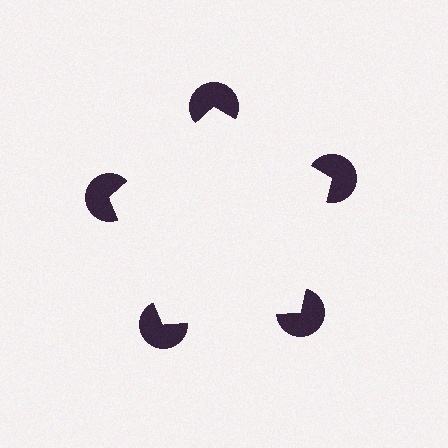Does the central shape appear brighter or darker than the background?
It typically appears slightly brighter than the background, even though no actual brightness change is drawn.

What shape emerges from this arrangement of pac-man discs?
An illusory pentagon — its edges are inferred from the aligned wedge cuts in the pac-man discs, not physically drawn.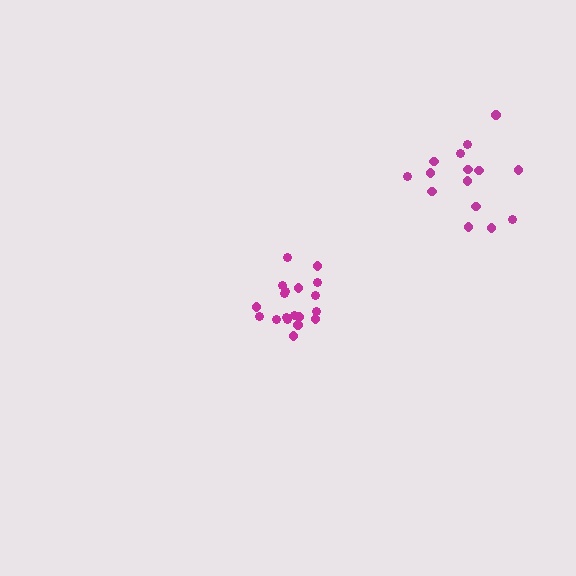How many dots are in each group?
Group 1: 19 dots, Group 2: 15 dots (34 total).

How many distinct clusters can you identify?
There are 2 distinct clusters.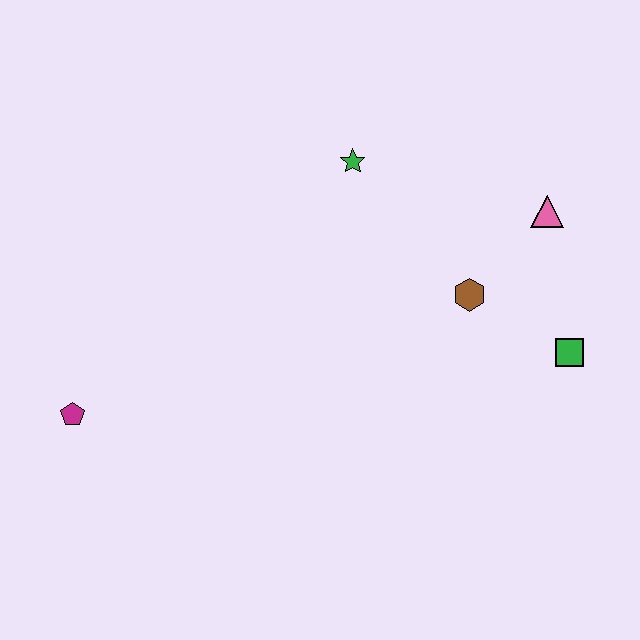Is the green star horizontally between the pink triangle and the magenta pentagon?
Yes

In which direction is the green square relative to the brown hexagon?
The green square is to the right of the brown hexagon.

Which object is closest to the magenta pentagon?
The green star is closest to the magenta pentagon.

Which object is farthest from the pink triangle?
The magenta pentagon is farthest from the pink triangle.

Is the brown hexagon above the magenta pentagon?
Yes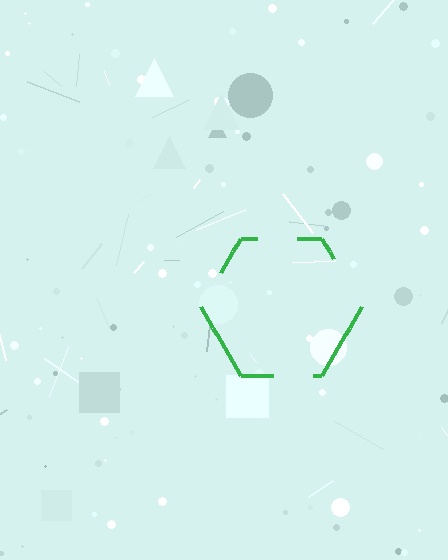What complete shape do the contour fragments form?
The contour fragments form a hexagon.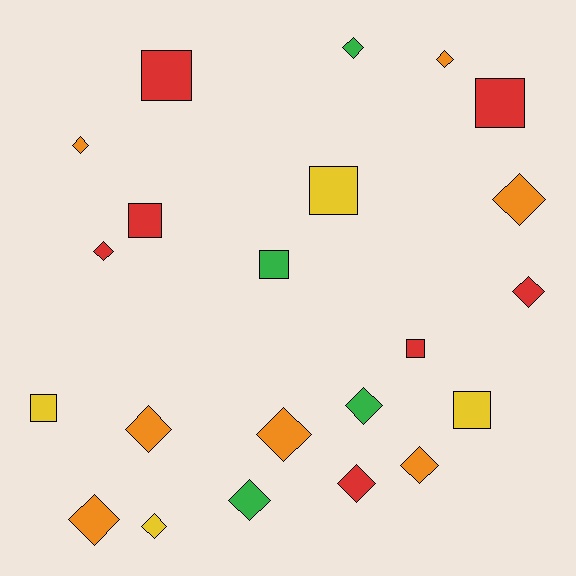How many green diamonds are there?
There are 3 green diamonds.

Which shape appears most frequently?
Diamond, with 14 objects.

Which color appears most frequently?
Red, with 7 objects.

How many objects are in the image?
There are 22 objects.